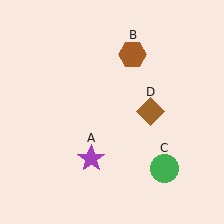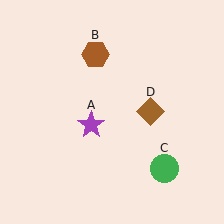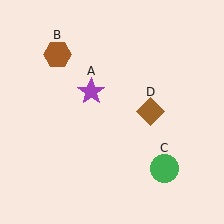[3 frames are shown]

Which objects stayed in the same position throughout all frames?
Green circle (object C) and brown diamond (object D) remained stationary.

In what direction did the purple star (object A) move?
The purple star (object A) moved up.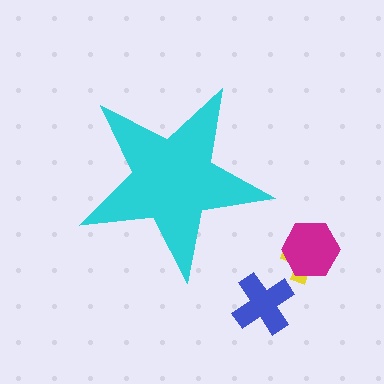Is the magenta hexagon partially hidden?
No, the magenta hexagon is fully visible.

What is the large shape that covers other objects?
A cyan star.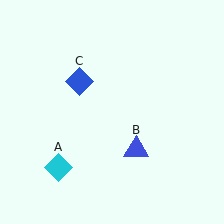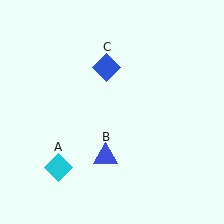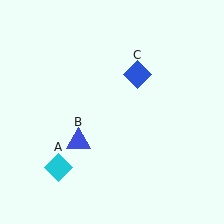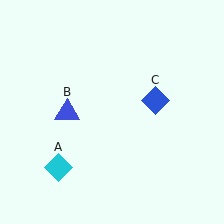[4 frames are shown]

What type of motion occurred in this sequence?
The blue triangle (object B), blue diamond (object C) rotated clockwise around the center of the scene.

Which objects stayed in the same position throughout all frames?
Cyan diamond (object A) remained stationary.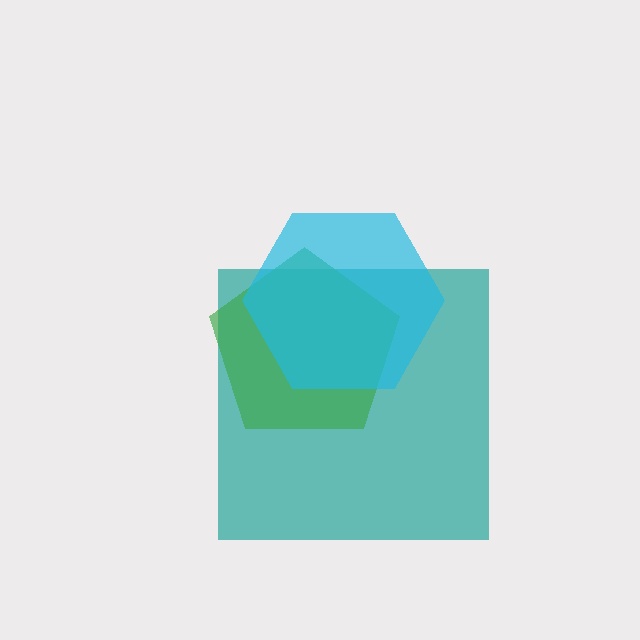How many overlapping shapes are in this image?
There are 3 overlapping shapes in the image.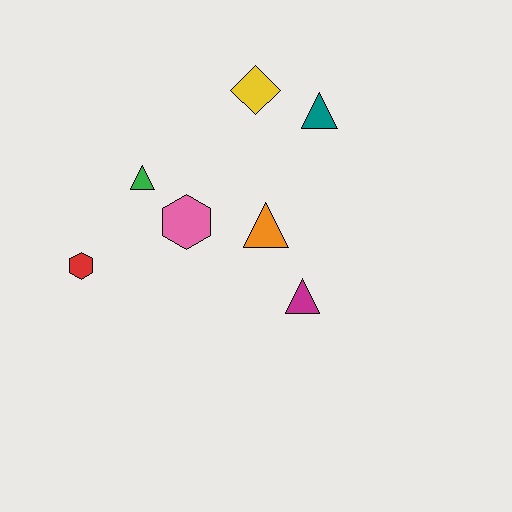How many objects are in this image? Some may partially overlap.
There are 7 objects.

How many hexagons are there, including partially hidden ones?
There are 2 hexagons.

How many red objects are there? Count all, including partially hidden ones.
There is 1 red object.